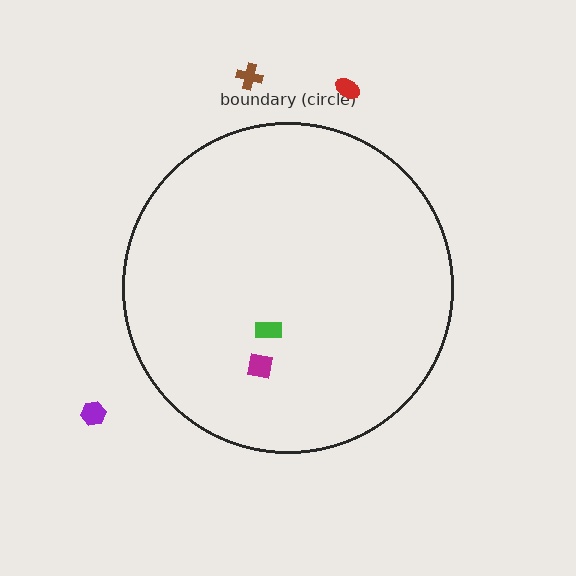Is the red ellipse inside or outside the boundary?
Outside.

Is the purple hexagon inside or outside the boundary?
Outside.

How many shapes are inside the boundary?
2 inside, 3 outside.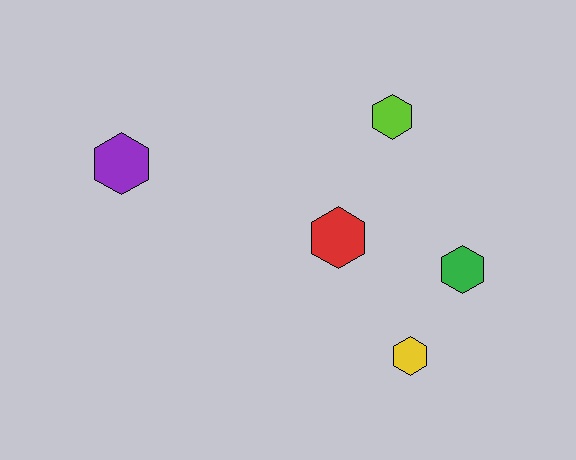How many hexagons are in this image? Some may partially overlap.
There are 5 hexagons.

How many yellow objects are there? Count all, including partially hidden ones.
There is 1 yellow object.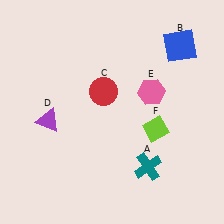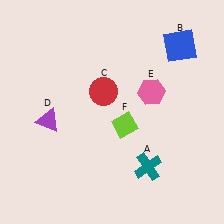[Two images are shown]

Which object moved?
The lime diamond (F) moved left.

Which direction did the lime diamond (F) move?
The lime diamond (F) moved left.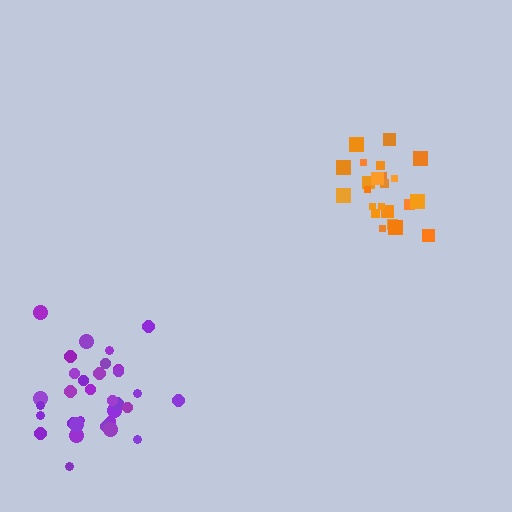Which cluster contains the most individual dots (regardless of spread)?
Purple (33).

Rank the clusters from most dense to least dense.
orange, purple.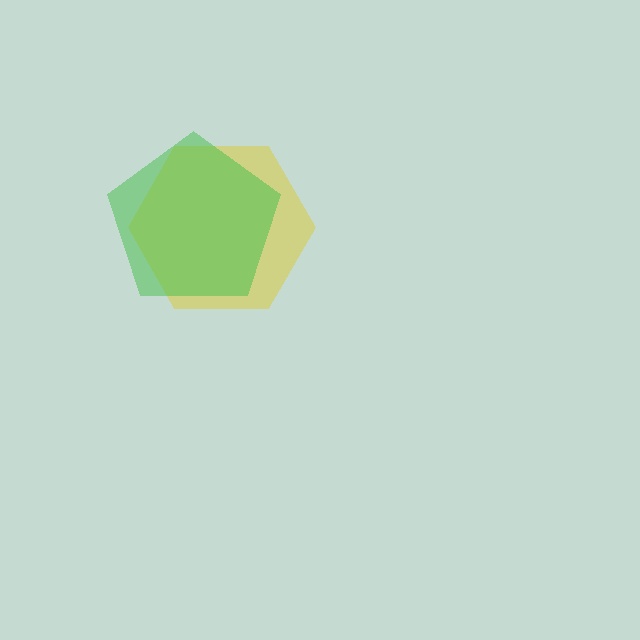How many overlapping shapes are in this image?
There are 2 overlapping shapes in the image.